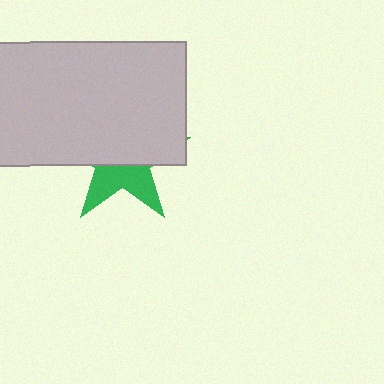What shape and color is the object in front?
The object in front is a light gray rectangle.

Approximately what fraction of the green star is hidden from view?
Roughly 61% of the green star is hidden behind the light gray rectangle.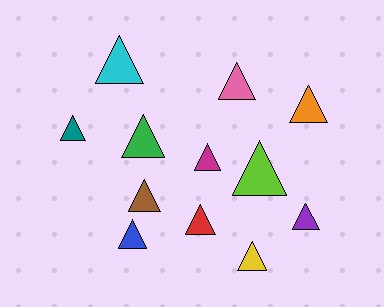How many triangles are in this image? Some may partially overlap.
There are 12 triangles.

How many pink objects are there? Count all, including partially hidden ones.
There is 1 pink object.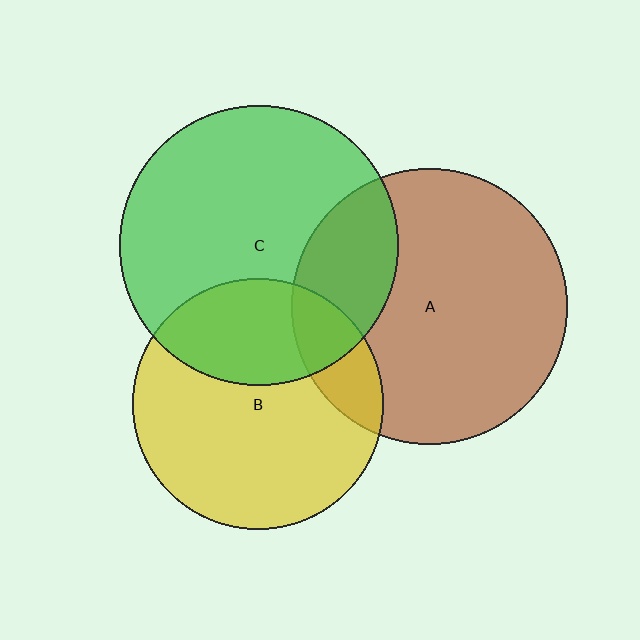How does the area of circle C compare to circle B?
Approximately 1.2 times.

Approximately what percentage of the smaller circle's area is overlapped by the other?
Approximately 30%.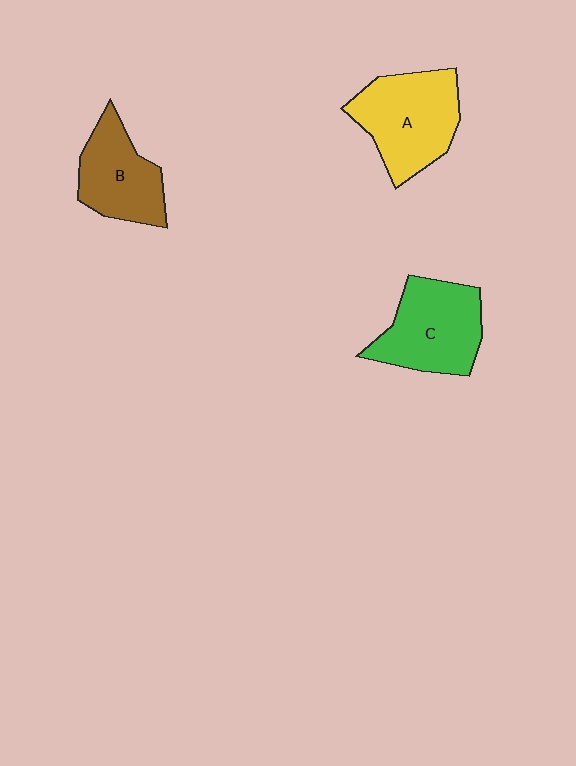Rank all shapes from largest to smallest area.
From largest to smallest: A (yellow), C (green), B (brown).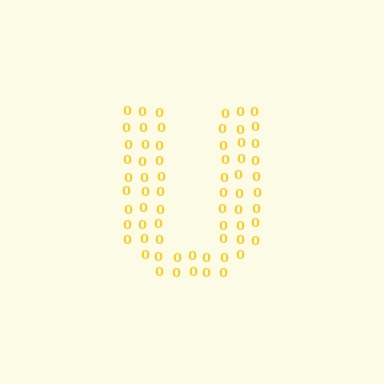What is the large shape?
The large shape is the letter U.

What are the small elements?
The small elements are digit 0's.